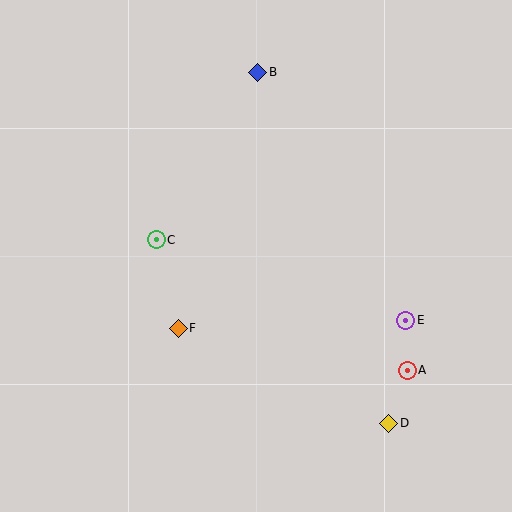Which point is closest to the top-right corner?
Point B is closest to the top-right corner.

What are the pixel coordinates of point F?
Point F is at (178, 328).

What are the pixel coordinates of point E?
Point E is at (406, 320).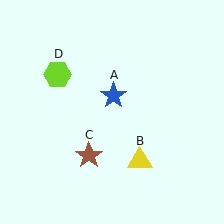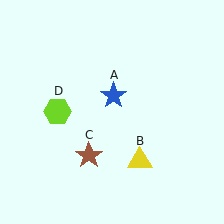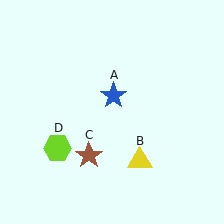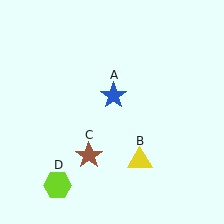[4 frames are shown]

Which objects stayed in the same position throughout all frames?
Blue star (object A) and yellow triangle (object B) and brown star (object C) remained stationary.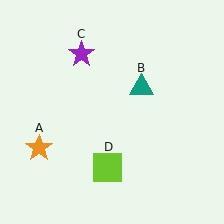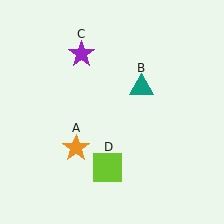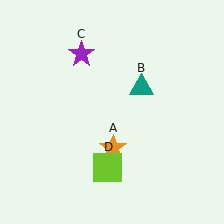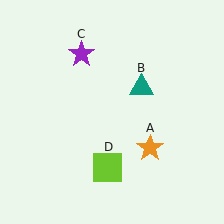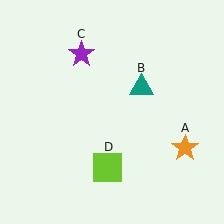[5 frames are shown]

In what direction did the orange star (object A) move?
The orange star (object A) moved right.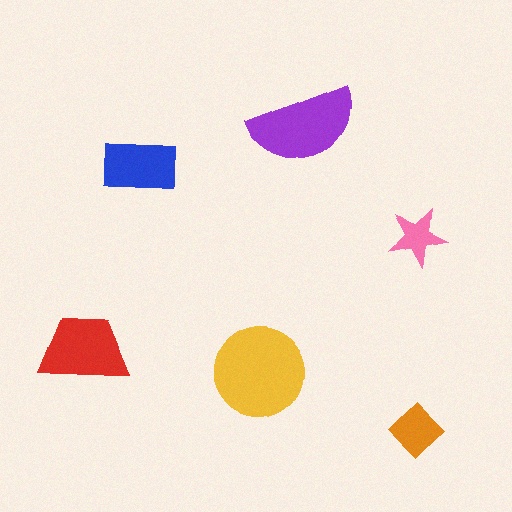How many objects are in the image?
There are 6 objects in the image.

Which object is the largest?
The yellow circle.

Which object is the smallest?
The pink star.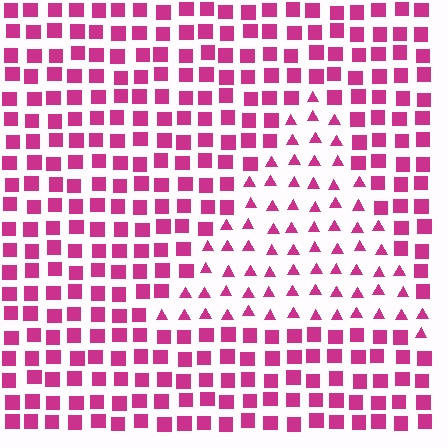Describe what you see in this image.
The image is filled with small magenta elements arranged in a uniform grid. A triangle-shaped region contains triangles, while the surrounding area contains squares. The boundary is defined purely by the change in element shape.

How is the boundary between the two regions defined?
The boundary is defined by a change in element shape: triangles inside vs. squares outside. All elements share the same color and spacing.